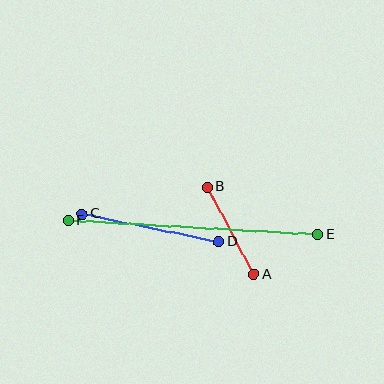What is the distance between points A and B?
The distance is approximately 99 pixels.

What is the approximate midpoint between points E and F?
The midpoint is at approximately (193, 227) pixels.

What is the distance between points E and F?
The distance is approximately 250 pixels.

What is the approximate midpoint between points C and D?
The midpoint is at approximately (151, 228) pixels.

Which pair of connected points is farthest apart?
Points E and F are farthest apart.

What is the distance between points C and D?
The distance is approximately 139 pixels.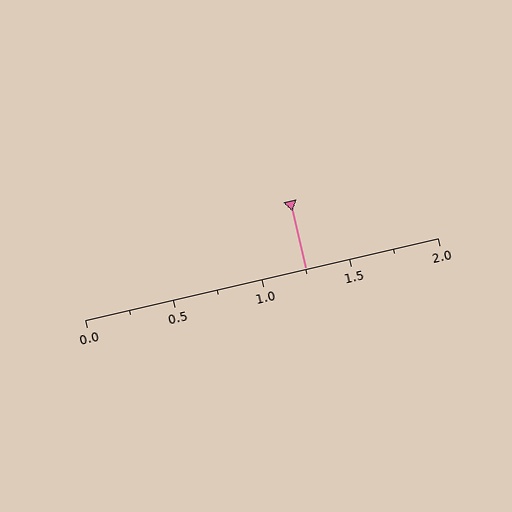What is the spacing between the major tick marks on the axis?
The major ticks are spaced 0.5 apart.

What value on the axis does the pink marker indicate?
The marker indicates approximately 1.25.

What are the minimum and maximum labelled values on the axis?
The axis runs from 0.0 to 2.0.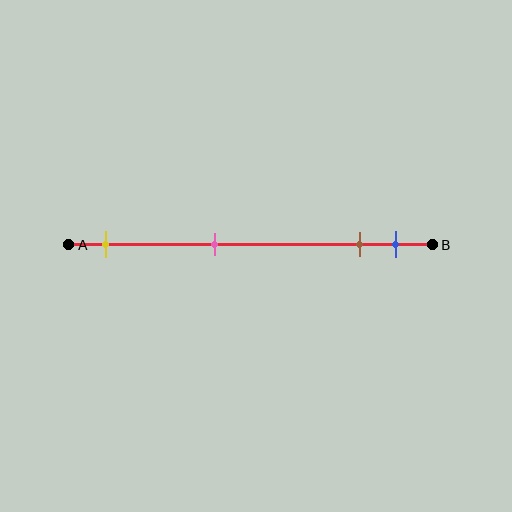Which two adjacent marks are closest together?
The brown and blue marks are the closest adjacent pair.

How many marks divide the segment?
There are 4 marks dividing the segment.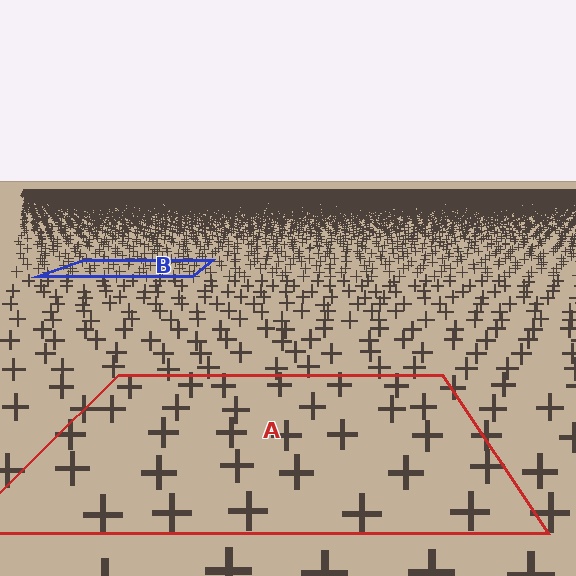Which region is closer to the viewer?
Region A is closer. The texture elements there are larger and more spread out.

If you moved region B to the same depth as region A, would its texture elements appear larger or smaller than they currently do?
They would appear larger. At a closer depth, the same texture elements are projected at a bigger on-screen size.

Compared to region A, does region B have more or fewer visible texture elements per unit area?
Region B has more texture elements per unit area — they are packed more densely because it is farther away.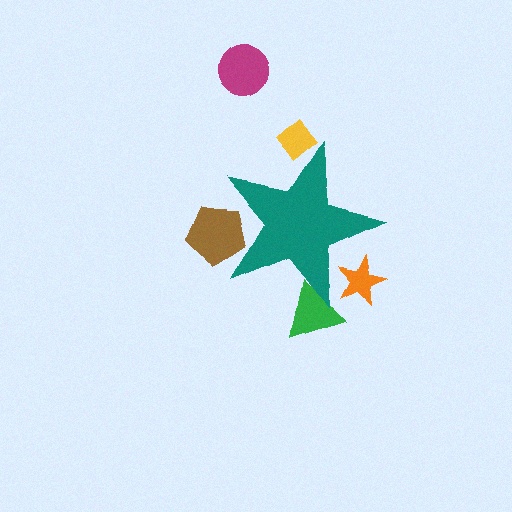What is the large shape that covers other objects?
A teal star.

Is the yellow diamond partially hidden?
Yes, the yellow diamond is partially hidden behind the teal star.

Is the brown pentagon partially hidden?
Yes, the brown pentagon is partially hidden behind the teal star.